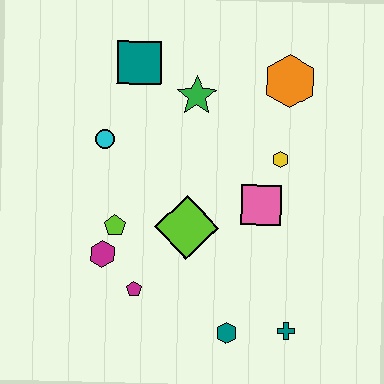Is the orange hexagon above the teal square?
No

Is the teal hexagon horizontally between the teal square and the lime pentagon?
No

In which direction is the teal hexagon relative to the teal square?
The teal hexagon is below the teal square.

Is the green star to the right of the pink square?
No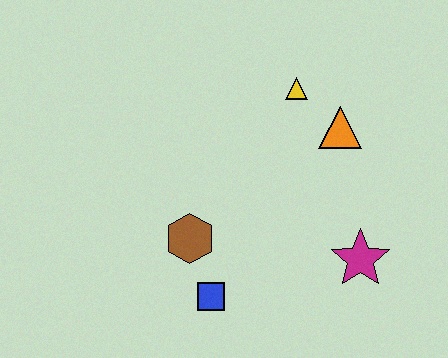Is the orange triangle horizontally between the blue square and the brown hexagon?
No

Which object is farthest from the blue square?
The yellow triangle is farthest from the blue square.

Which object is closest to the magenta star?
The orange triangle is closest to the magenta star.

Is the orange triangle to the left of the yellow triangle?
No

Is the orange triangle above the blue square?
Yes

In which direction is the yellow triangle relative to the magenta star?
The yellow triangle is above the magenta star.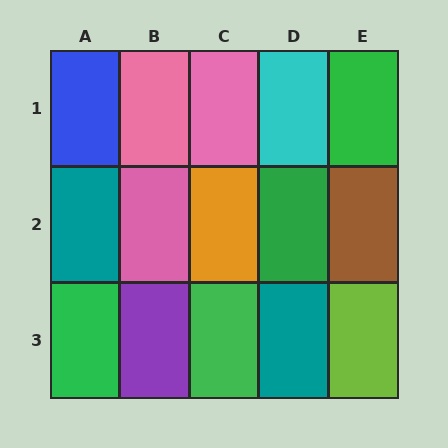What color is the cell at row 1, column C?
Pink.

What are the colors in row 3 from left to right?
Green, purple, green, teal, lime.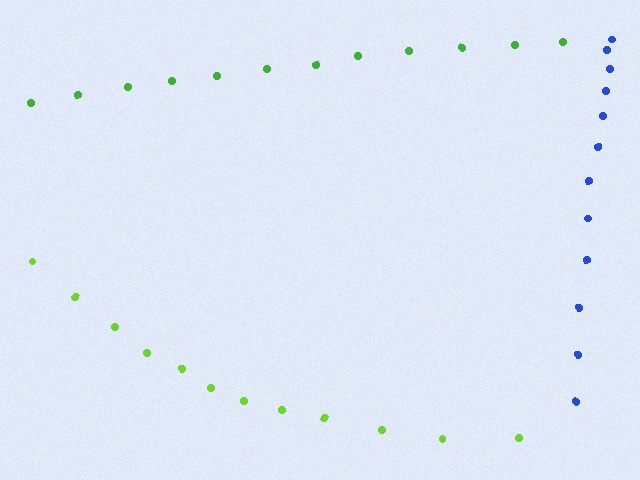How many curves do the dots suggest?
There are 3 distinct paths.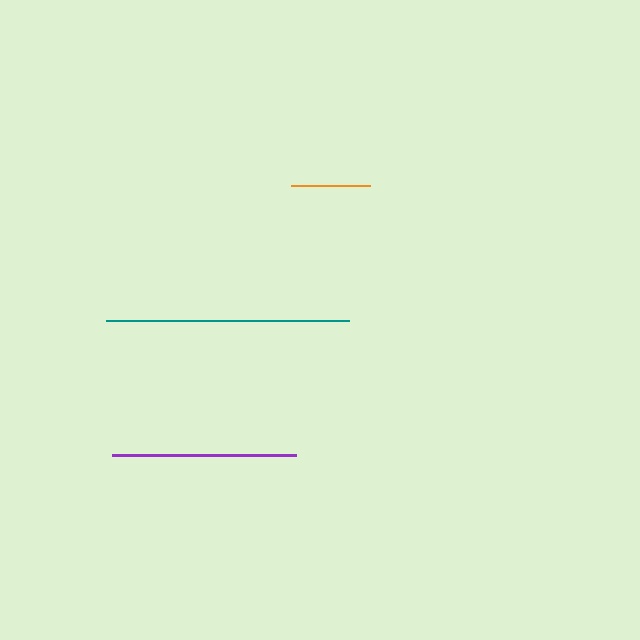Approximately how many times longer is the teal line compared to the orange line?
The teal line is approximately 3.1 times the length of the orange line.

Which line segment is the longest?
The teal line is the longest at approximately 243 pixels.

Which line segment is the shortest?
The orange line is the shortest at approximately 79 pixels.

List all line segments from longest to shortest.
From longest to shortest: teal, purple, orange.